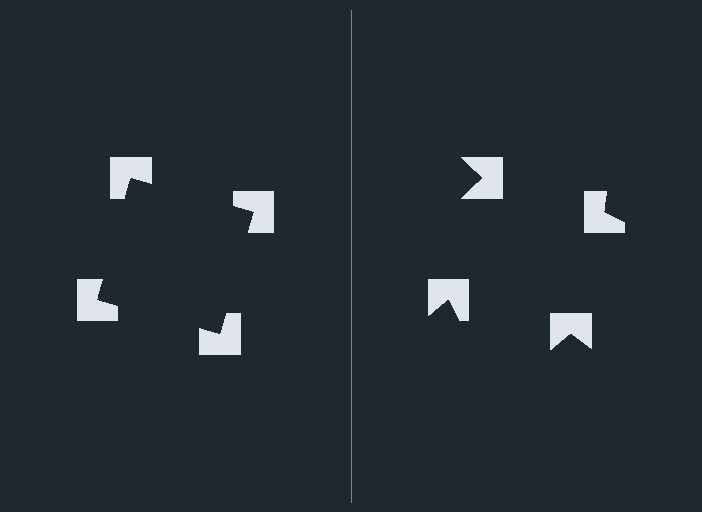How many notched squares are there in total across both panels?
8 — 4 on each side.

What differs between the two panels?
The notched squares are positioned identically on both sides; only the wedge orientations differ. On the left they align to a square; on the right they are misaligned.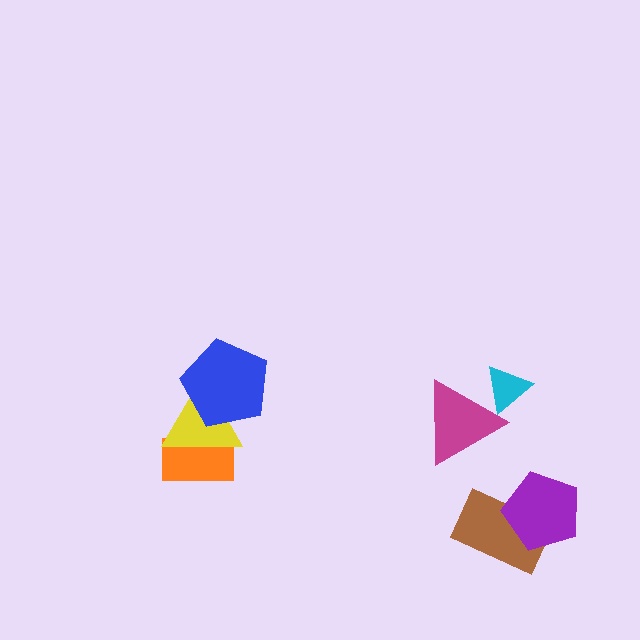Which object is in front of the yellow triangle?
The blue pentagon is in front of the yellow triangle.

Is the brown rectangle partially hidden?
Yes, it is partially covered by another shape.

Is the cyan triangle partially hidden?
No, no other shape covers it.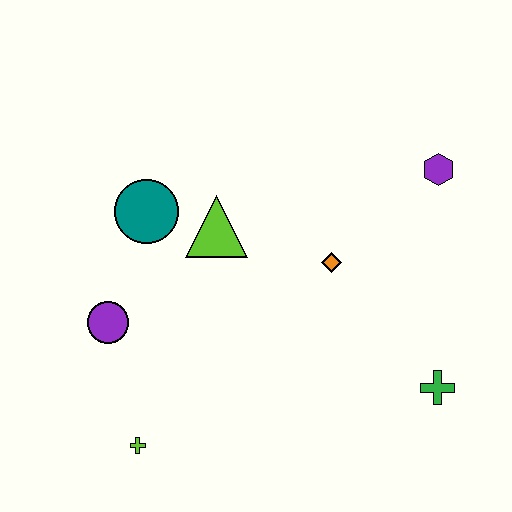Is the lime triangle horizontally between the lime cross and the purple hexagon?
Yes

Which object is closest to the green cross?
The orange diamond is closest to the green cross.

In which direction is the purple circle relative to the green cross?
The purple circle is to the left of the green cross.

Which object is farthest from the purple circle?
The purple hexagon is farthest from the purple circle.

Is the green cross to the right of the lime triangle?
Yes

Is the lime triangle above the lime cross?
Yes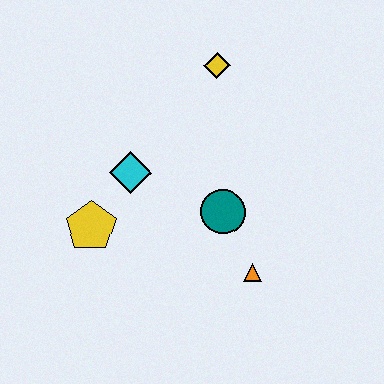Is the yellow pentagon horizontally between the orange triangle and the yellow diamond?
No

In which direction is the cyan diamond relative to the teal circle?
The cyan diamond is to the left of the teal circle.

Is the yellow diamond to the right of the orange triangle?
No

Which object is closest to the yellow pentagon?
The cyan diamond is closest to the yellow pentagon.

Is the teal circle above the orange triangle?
Yes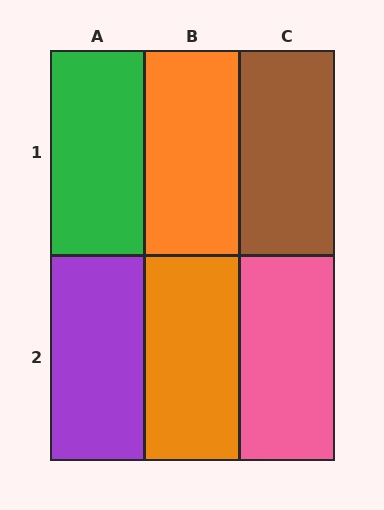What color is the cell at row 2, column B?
Orange.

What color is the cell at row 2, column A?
Purple.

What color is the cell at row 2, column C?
Pink.